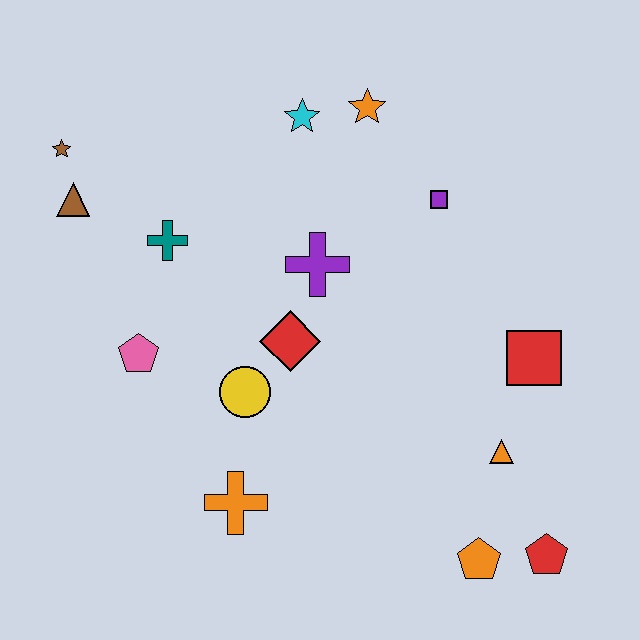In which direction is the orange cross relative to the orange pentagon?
The orange cross is to the left of the orange pentagon.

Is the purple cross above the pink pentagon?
Yes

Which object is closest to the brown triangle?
The brown star is closest to the brown triangle.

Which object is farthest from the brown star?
The red pentagon is farthest from the brown star.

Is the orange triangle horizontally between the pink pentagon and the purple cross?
No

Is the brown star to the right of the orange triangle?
No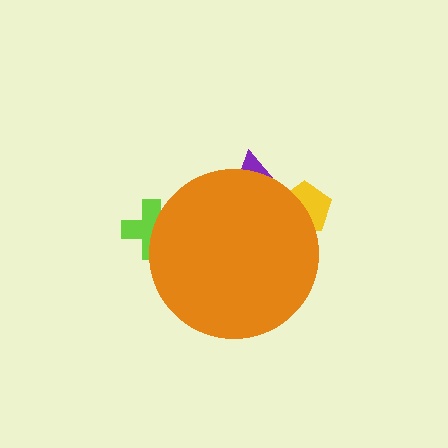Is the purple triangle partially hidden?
Yes, the purple triangle is partially hidden behind the orange circle.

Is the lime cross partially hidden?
Yes, the lime cross is partially hidden behind the orange circle.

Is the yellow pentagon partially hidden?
Yes, the yellow pentagon is partially hidden behind the orange circle.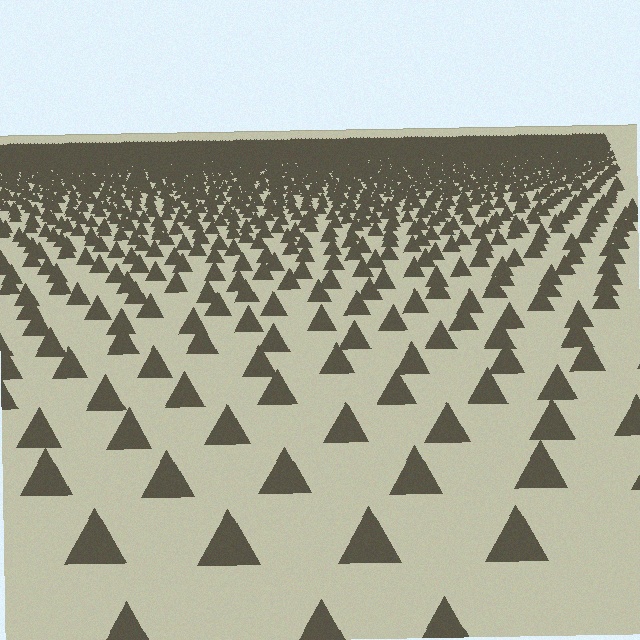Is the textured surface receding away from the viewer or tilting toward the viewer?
The surface is receding away from the viewer. Texture elements get smaller and denser toward the top.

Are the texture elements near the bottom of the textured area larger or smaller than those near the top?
Larger. Near the bottom, elements are closer to the viewer and appear at a bigger on-screen size.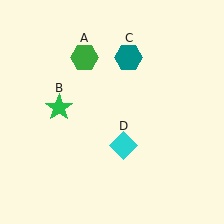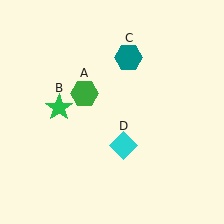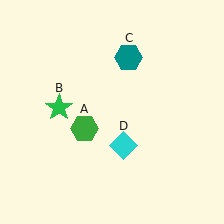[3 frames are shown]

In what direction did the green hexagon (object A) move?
The green hexagon (object A) moved down.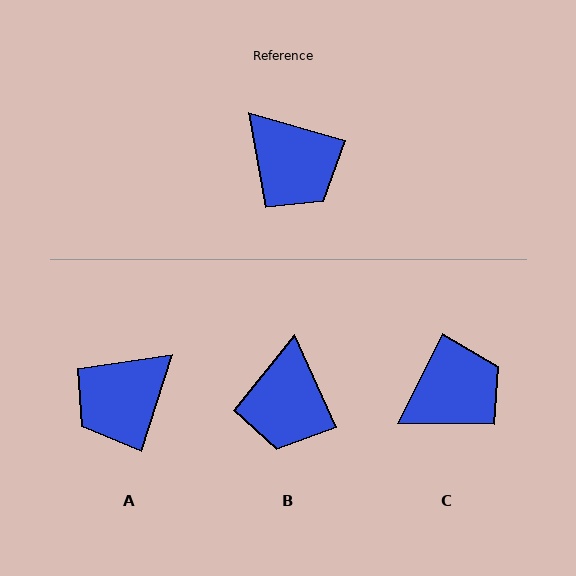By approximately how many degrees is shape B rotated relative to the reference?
Approximately 49 degrees clockwise.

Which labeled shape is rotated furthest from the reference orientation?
A, about 92 degrees away.